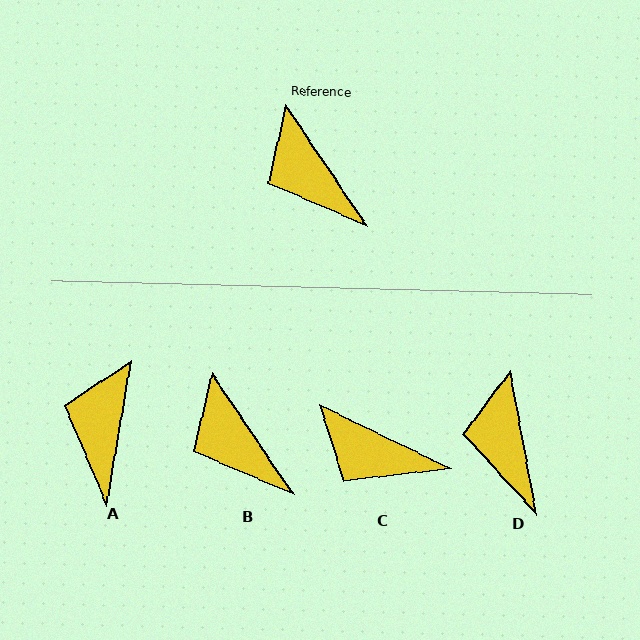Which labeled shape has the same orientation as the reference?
B.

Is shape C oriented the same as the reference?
No, it is off by about 30 degrees.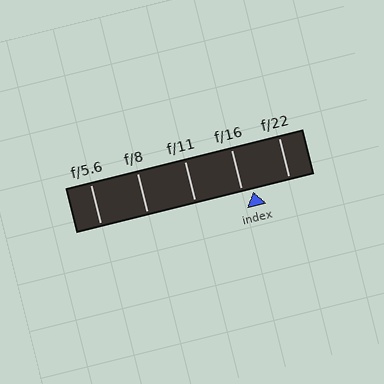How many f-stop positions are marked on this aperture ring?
There are 5 f-stop positions marked.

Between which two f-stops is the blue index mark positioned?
The index mark is between f/16 and f/22.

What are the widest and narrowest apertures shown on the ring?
The widest aperture shown is f/5.6 and the narrowest is f/22.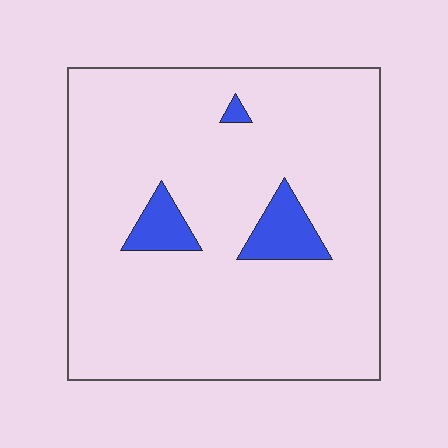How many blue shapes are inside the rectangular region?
3.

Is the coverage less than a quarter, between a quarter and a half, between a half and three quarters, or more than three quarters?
Less than a quarter.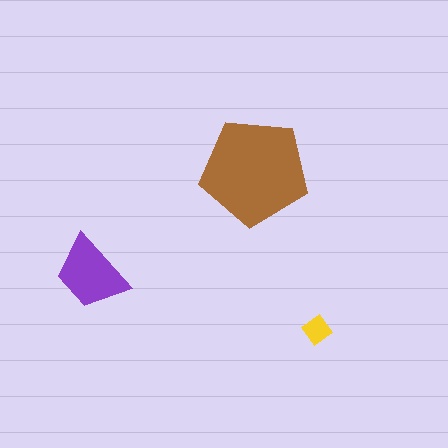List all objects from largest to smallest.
The brown pentagon, the purple trapezoid, the yellow diamond.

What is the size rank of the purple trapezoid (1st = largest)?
2nd.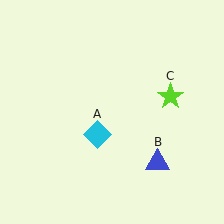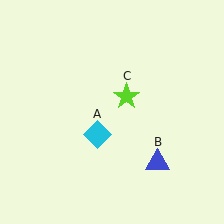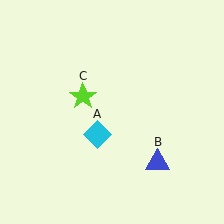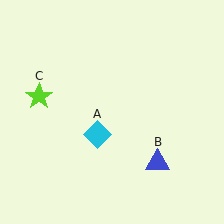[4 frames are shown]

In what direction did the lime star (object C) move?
The lime star (object C) moved left.